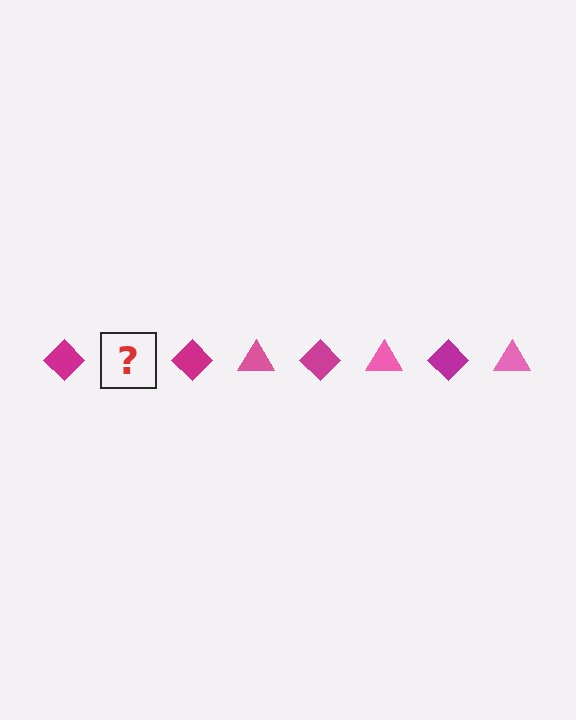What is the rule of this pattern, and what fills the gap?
The rule is that the pattern alternates between magenta diamond and pink triangle. The gap should be filled with a pink triangle.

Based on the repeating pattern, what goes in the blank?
The blank should be a pink triangle.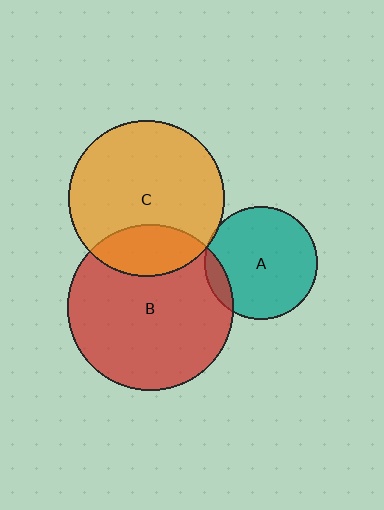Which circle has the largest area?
Circle B (red).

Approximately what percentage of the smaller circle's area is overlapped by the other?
Approximately 5%.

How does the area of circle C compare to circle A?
Approximately 1.9 times.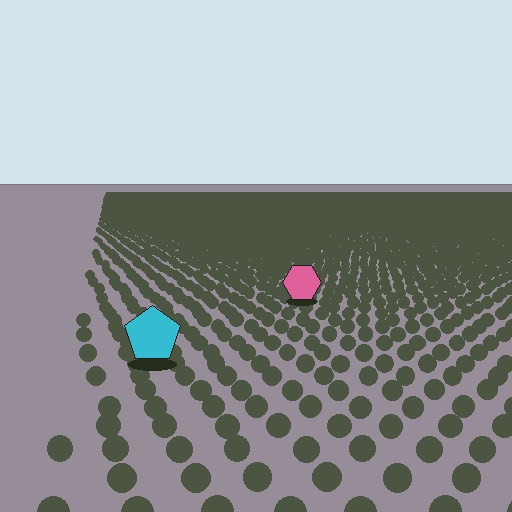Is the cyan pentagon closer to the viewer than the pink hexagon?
Yes. The cyan pentagon is closer — you can tell from the texture gradient: the ground texture is coarser near it.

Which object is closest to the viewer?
The cyan pentagon is closest. The texture marks near it are larger and more spread out.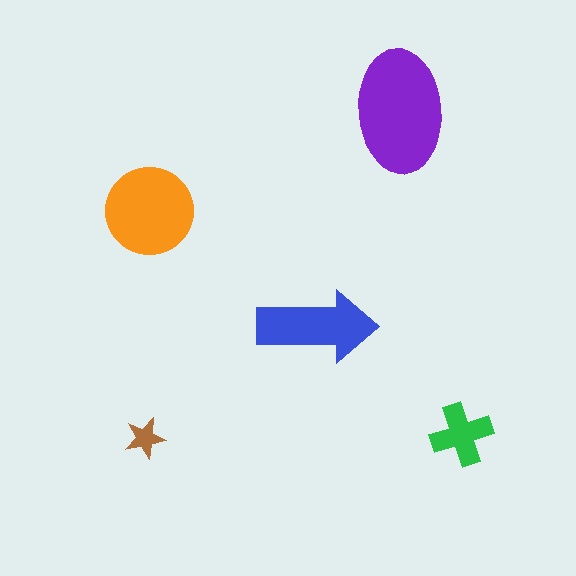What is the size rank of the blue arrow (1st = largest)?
3rd.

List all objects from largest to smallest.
The purple ellipse, the orange circle, the blue arrow, the green cross, the brown star.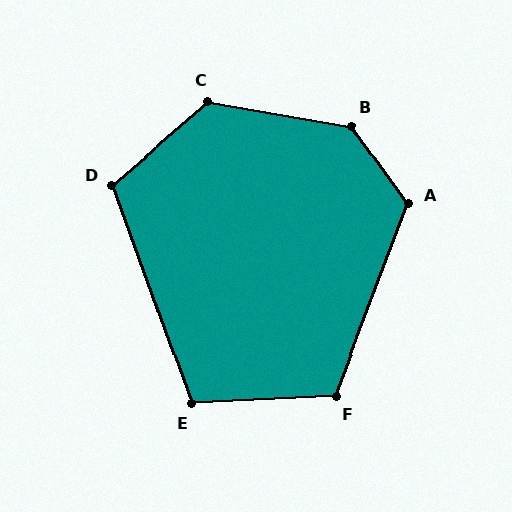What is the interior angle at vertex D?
Approximately 110 degrees (obtuse).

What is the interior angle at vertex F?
Approximately 114 degrees (obtuse).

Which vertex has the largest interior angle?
B, at approximately 136 degrees.